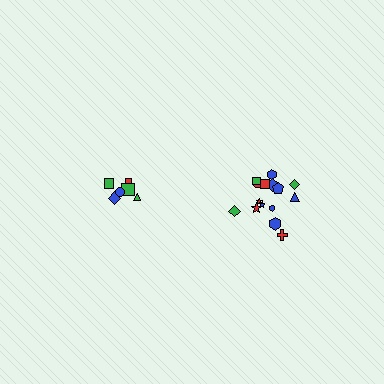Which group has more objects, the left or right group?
The right group.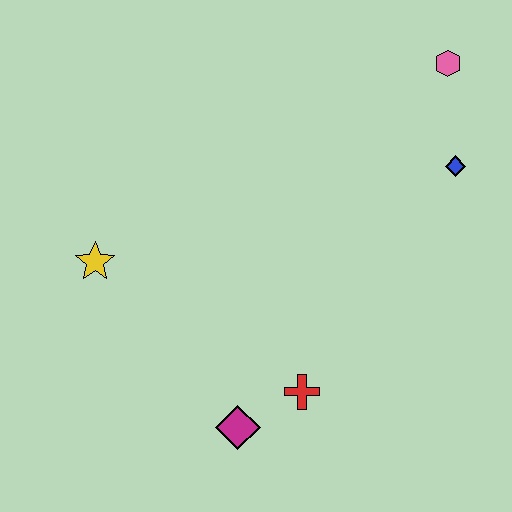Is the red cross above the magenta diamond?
Yes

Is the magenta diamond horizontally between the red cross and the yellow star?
Yes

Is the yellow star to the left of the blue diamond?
Yes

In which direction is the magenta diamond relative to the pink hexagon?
The magenta diamond is below the pink hexagon.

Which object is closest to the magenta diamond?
The red cross is closest to the magenta diamond.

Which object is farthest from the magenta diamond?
The pink hexagon is farthest from the magenta diamond.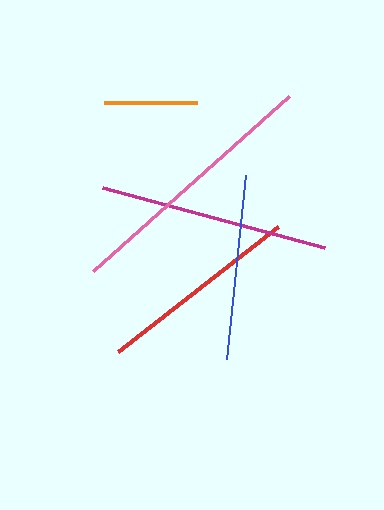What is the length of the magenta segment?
The magenta segment is approximately 230 pixels long.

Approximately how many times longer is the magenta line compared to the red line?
The magenta line is approximately 1.1 times the length of the red line.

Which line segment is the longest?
The pink line is the longest at approximately 263 pixels.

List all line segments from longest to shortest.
From longest to shortest: pink, magenta, red, blue, orange.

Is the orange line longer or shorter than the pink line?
The pink line is longer than the orange line.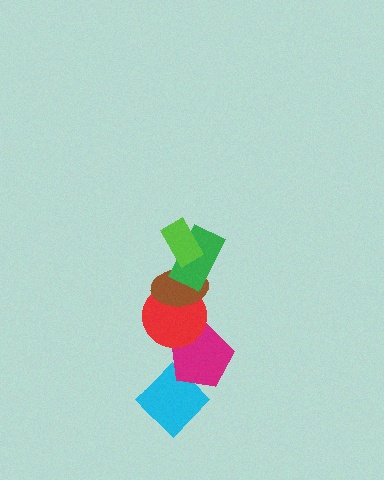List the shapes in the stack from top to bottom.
From top to bottom: the lime rectangle, the green rectangle, the brown ellipse, the red circle, the magenta pentagon, the cyan diamond.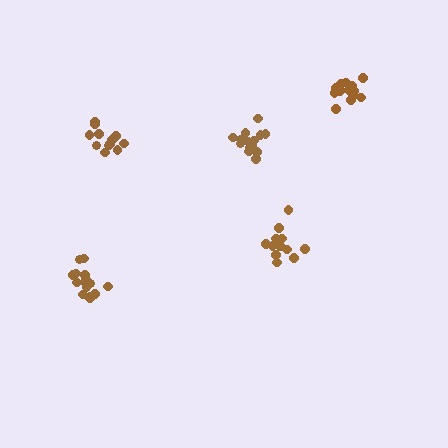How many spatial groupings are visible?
There are 5 spatial groupings.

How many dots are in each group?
Group 1: 14 dots, Group 2: 16 dots, Group 3: 15 dots, Group 4: 12 dots, Group 5: 13 dots (70 total).